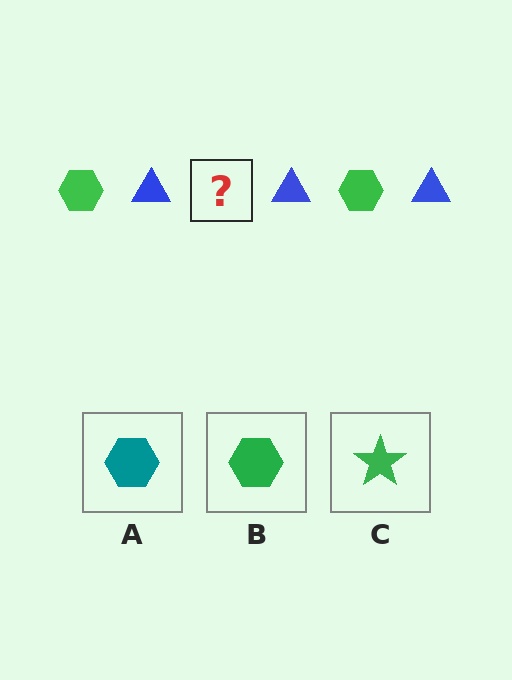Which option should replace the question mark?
Option B.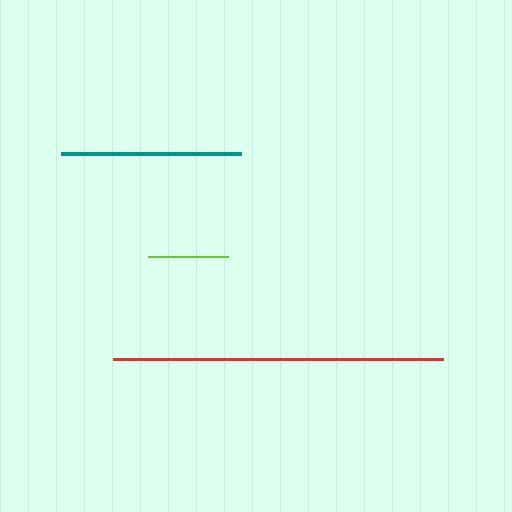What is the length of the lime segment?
The lime segment is approximately 80 pixels long.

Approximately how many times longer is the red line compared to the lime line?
The red line is approximately 4.1 times the length of the lime line.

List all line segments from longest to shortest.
From longest to shortest: red, teal, lime.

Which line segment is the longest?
The red line is the longest at approximately 330 pixels.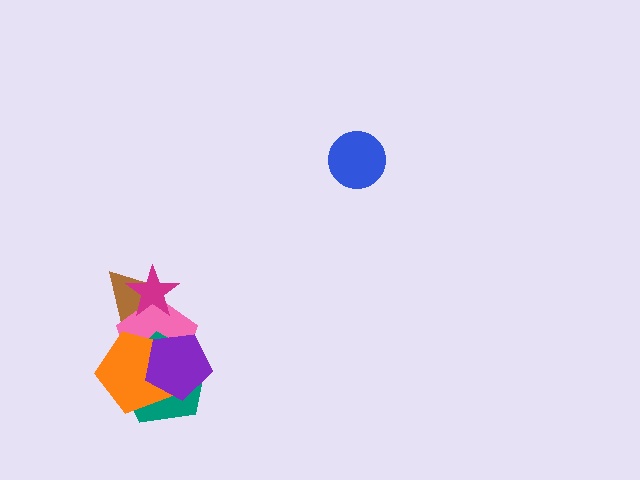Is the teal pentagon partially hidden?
Yes, it is partially covered by another shape.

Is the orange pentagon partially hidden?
Yes, it is partially covered by another shape.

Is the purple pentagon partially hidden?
No, no other shape covers it.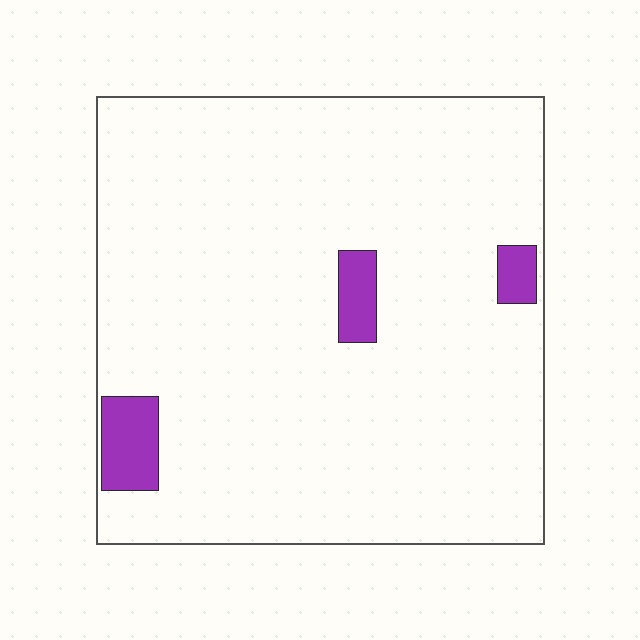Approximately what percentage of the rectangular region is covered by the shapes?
Approximately 5%.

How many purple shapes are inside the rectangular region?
3.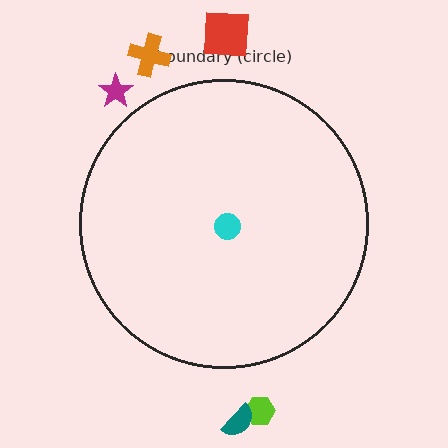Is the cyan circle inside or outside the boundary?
Inside.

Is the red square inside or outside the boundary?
Outside.